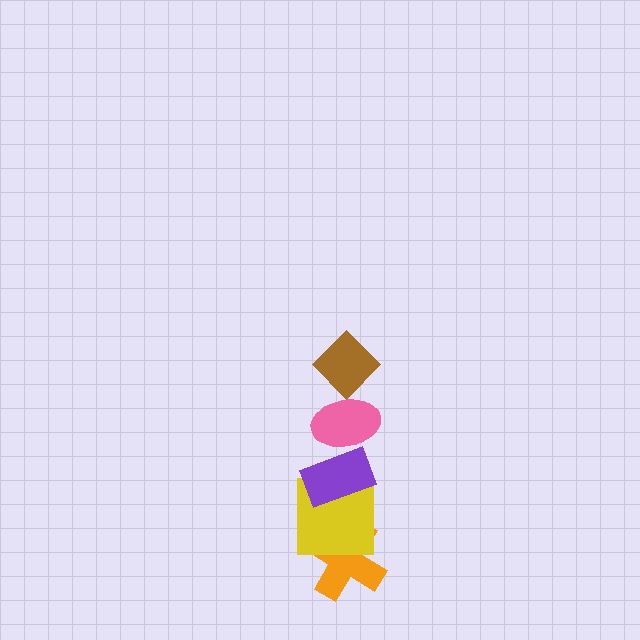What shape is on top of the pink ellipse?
The brown diamond is on top of the pink ellipse.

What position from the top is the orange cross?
The orange cross is 5th from the top.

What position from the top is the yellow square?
The yellow square is 4th from the top.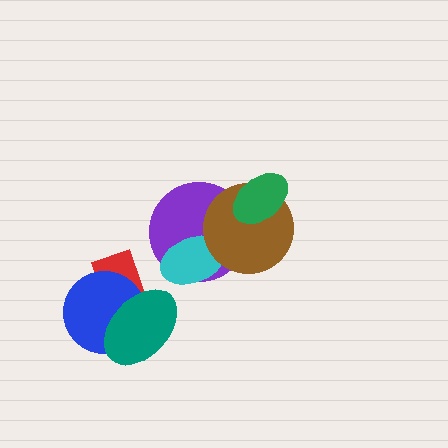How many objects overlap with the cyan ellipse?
2 objects overlap with the cyan ellipse.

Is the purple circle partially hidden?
Yes, it is partially covered by another shape.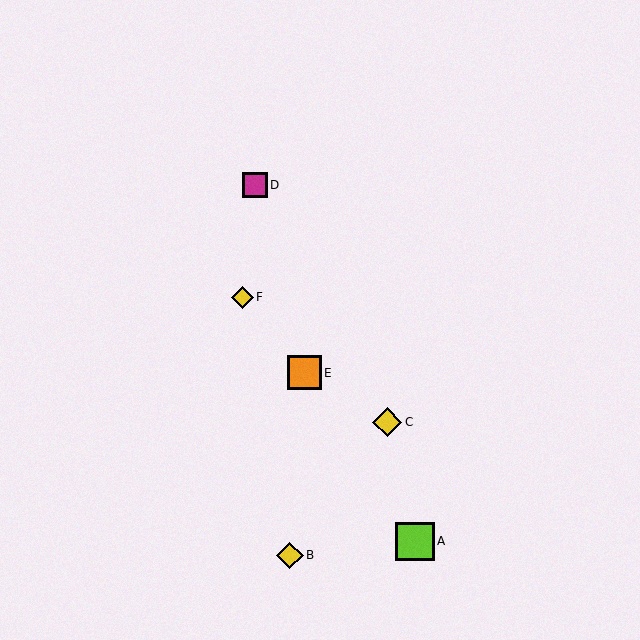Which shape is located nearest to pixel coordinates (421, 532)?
The lime square (labeled A) at (415, 541) is nearest to that location.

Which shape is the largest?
The lime square (labeled A) is the largest.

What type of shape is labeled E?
Shape E is an orange square.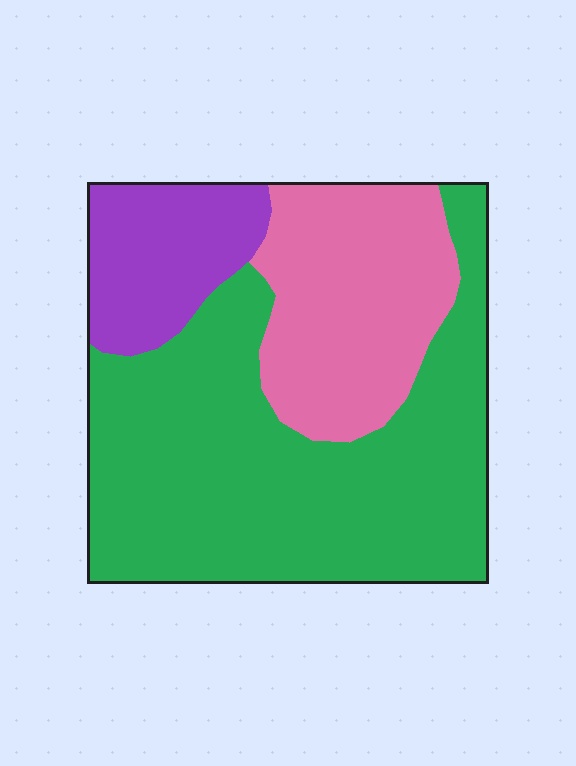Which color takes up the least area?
Purple, at roughly 15%.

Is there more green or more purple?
Green.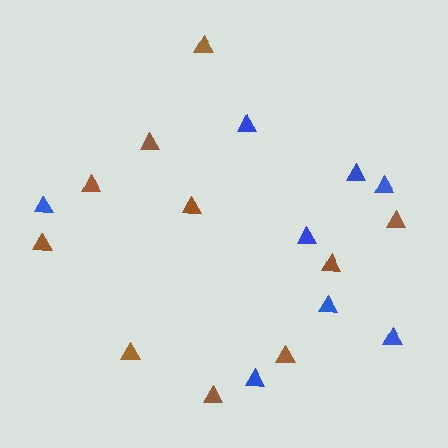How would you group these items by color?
There are 2 groups: one group of brown triangles (10) and one group of blue triangles (8).